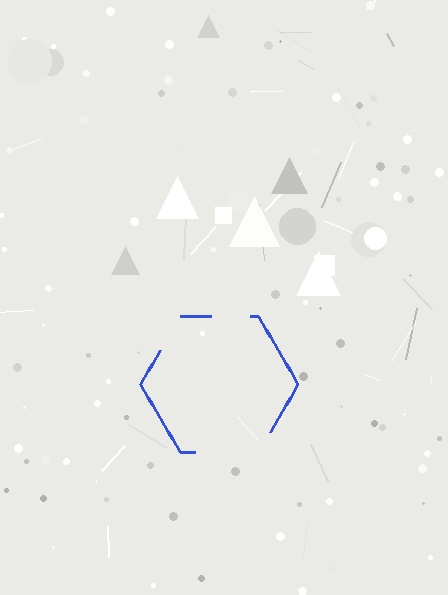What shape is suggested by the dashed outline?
The dashed outline suggests a hexagon.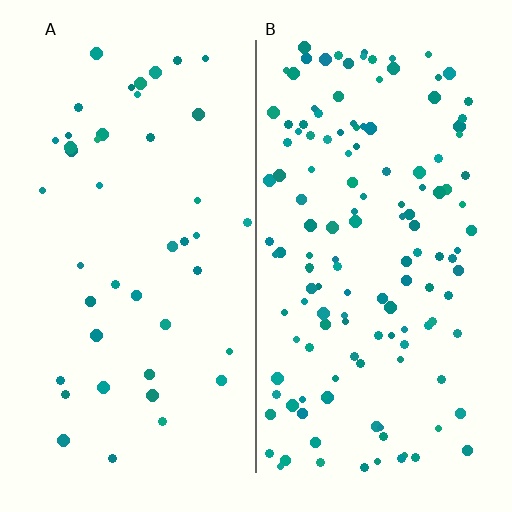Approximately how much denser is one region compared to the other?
Approximately 3.2× — region B over region A.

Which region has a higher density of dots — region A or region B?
B (the right).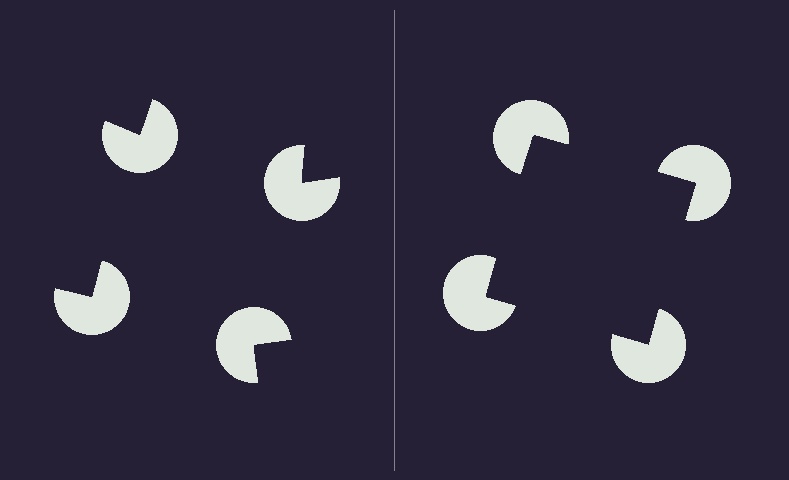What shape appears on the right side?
An illusory square.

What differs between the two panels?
The pac-man discs are positioned identically on both sides; only the wedge orientations differ. On the right they align to a square; on the left they are misaligned.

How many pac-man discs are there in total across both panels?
8 — 4 on each side.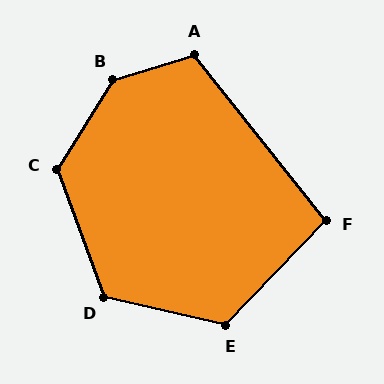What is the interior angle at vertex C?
Approximately 128 degrees (obtuse).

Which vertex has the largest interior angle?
B, at approximately 139 degrees.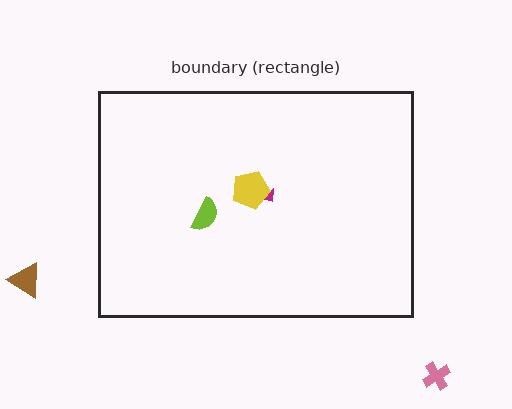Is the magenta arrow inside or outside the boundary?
Inside.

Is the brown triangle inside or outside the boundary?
Outside.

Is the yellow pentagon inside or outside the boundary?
Inside.